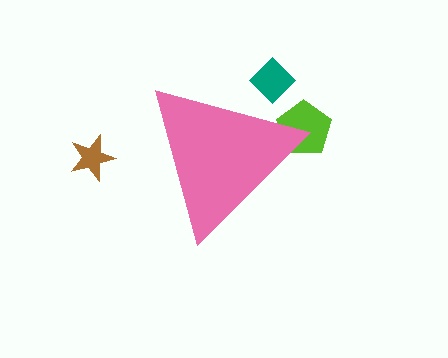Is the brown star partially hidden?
No, the brown star is fully visible.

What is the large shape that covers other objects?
A pink triangle.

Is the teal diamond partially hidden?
Yes, the teal diamond is partially hidden behind the pink triangle.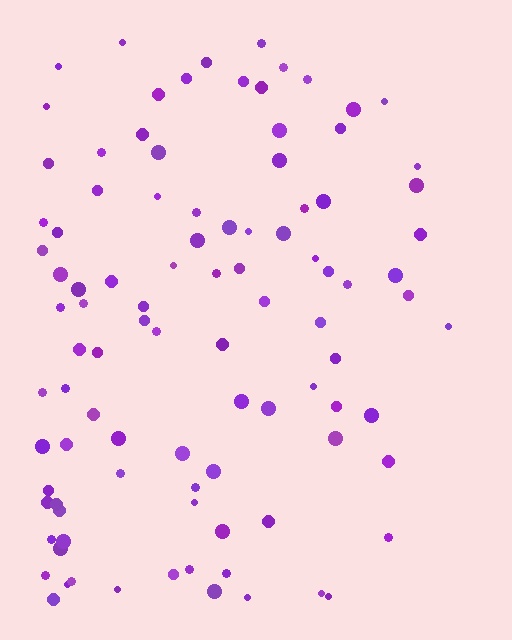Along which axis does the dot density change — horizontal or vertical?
Horizontal.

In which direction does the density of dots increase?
From right to left, with the left side densest.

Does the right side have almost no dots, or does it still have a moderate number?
Still a moderate number, just noticeably fewer than the left.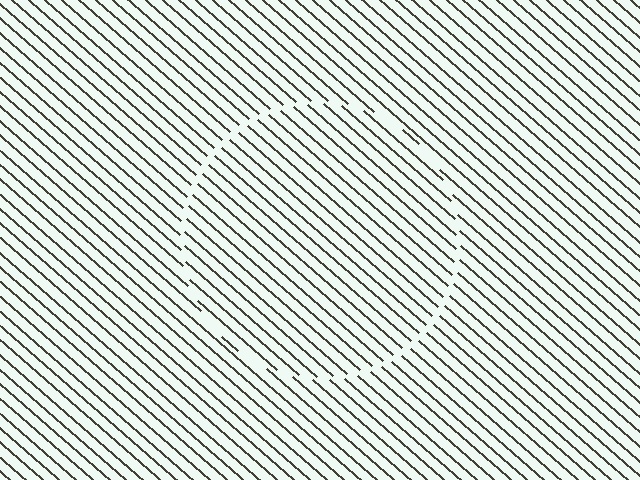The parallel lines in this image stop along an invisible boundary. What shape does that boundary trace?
An illusory circle. The interior of the shape contains the same grating, shifted by half a period — the contour is defined by the phase discontinuity where line-ends from the inner and outer gratings abut.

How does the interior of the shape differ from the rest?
The interior of the shape contains the same grating, shifted by half a period — the contour is defined by the phase discontinuity where line-ends from the inner and outer gratings abut.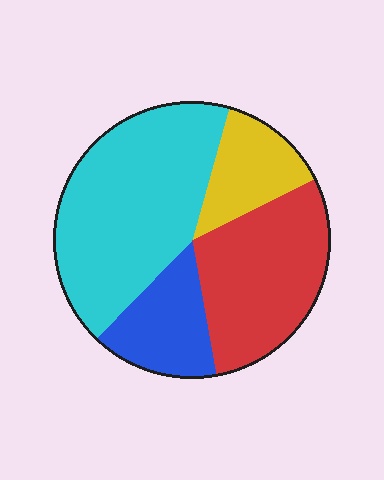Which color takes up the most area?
Cyan, at roughly 40%.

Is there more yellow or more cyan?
Cyan.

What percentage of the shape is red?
Red takes up between a sixth and a third of the shape.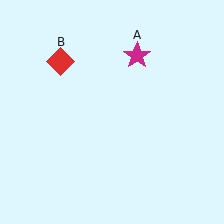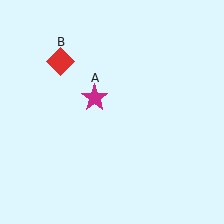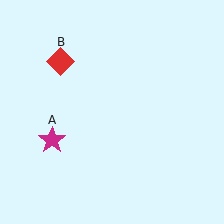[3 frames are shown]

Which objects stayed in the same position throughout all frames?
Red diamond (object B) remained stationary.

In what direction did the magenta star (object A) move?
The magenta star (object A) moved down and to the left.